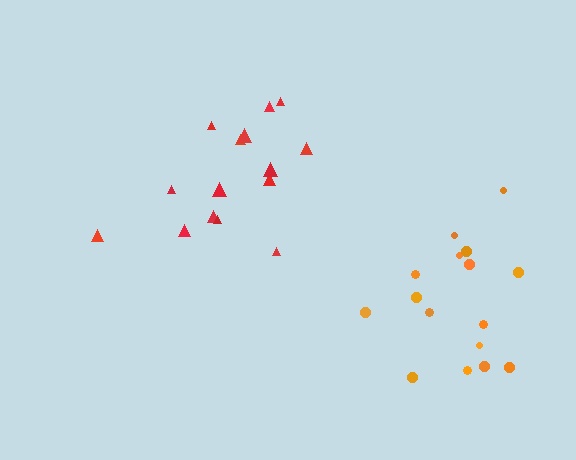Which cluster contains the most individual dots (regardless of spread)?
Orange (16).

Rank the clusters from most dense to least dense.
orange, red.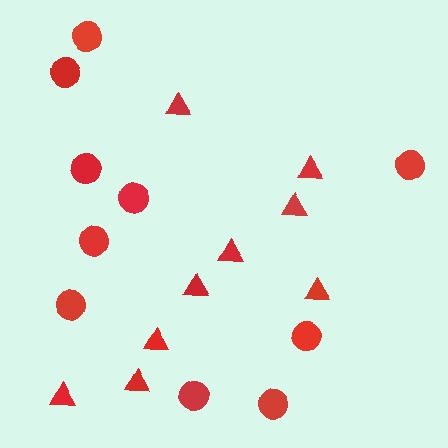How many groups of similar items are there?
There are 2 groups: one group of triangles (9) and one group of circles (10).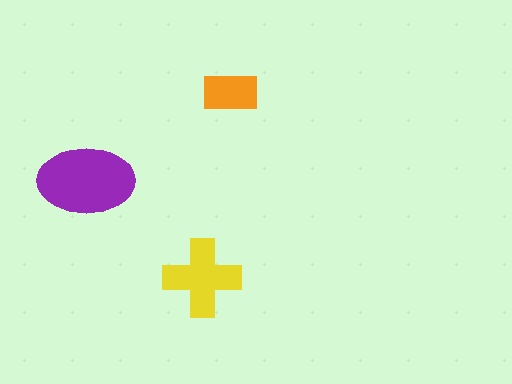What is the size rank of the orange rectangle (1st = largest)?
3rd.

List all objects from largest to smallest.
The purple ellipse, the yellow cross, the orange rectangle.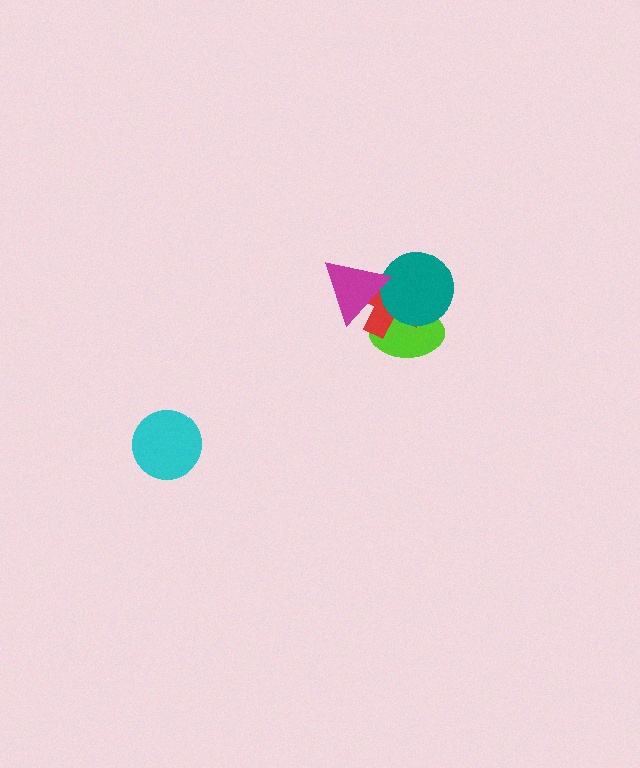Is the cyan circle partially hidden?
No, no other shape covers it.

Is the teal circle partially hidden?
Yes, it is partially covered by another shape.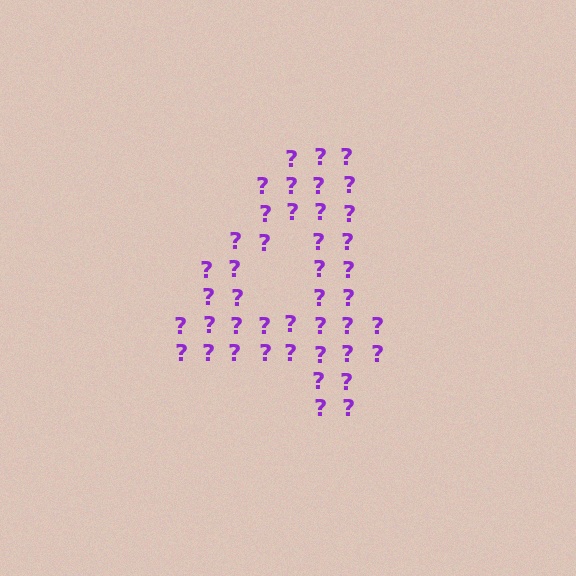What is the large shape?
The large shape is the digit 4.